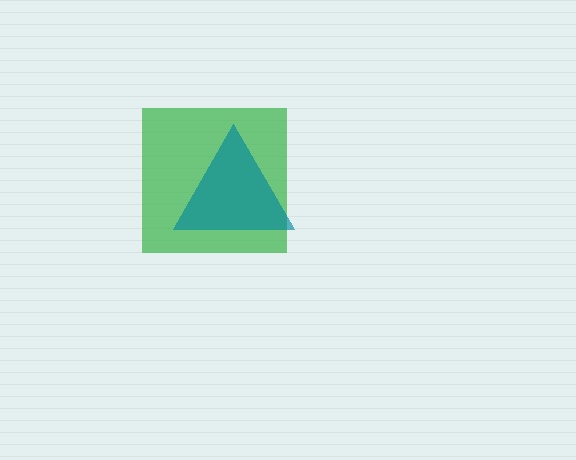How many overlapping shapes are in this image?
There are 2 overlapping shapes in the image.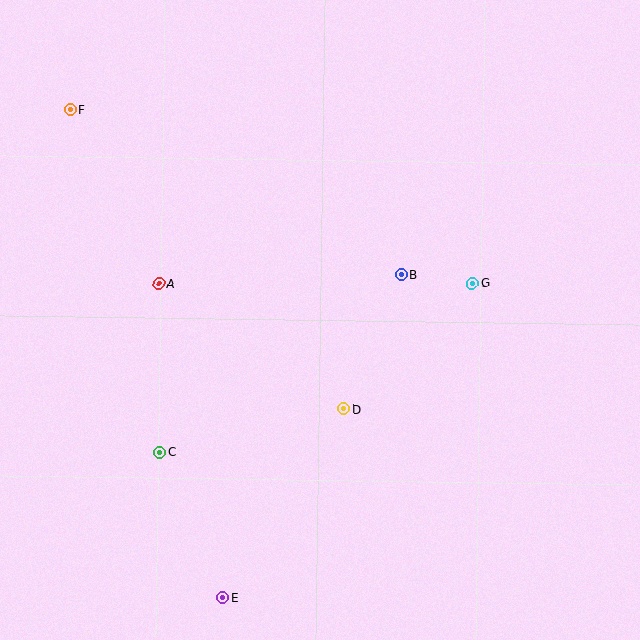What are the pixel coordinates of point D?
Point D is at (343, 409).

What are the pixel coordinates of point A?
Point A is at (159, 284).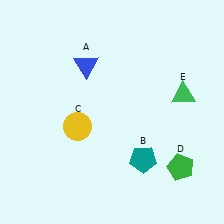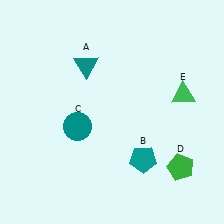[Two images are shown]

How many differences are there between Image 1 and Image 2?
There are 2 differences between the two images.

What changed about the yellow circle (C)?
In Image 1, C is yellow. In Image 2, it changed to teal.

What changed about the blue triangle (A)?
In Image 1, A is blue. In Image 2, it changed to teal.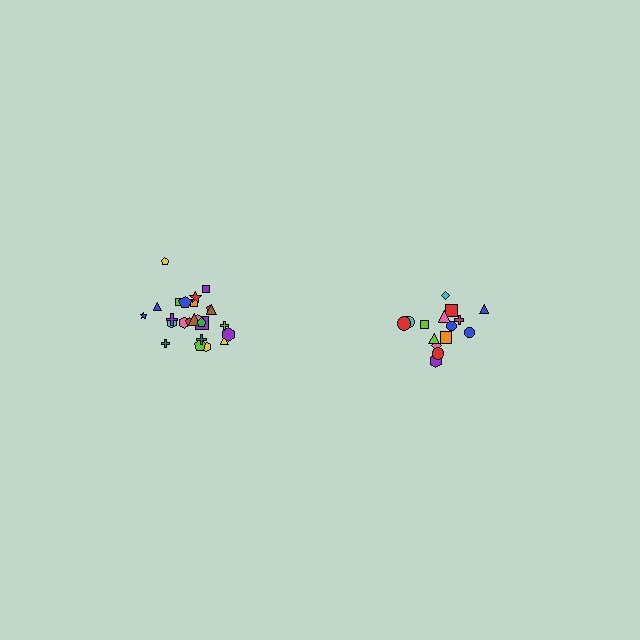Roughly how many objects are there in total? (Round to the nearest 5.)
Roughly 40 objects in total.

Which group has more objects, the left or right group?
The left group.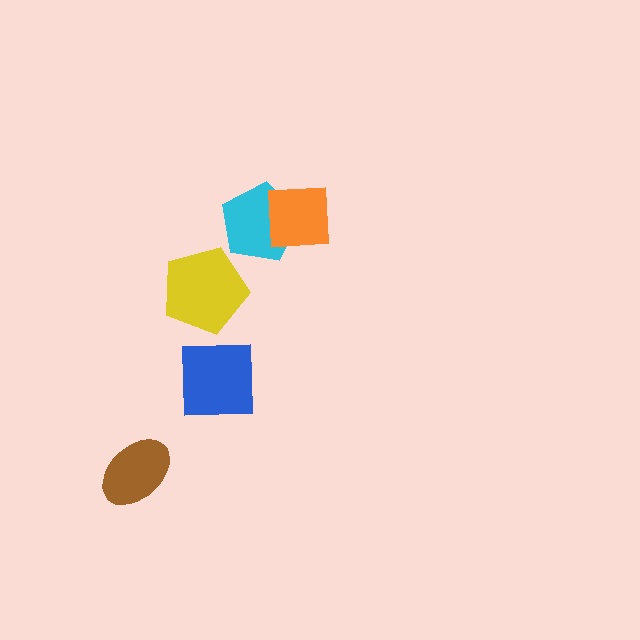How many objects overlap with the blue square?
0 objects overlap with the blue square.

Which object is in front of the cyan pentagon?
The orange square is in front of the cyan pentagon.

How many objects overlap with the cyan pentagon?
1 object overlaps with the cyan pentagon.